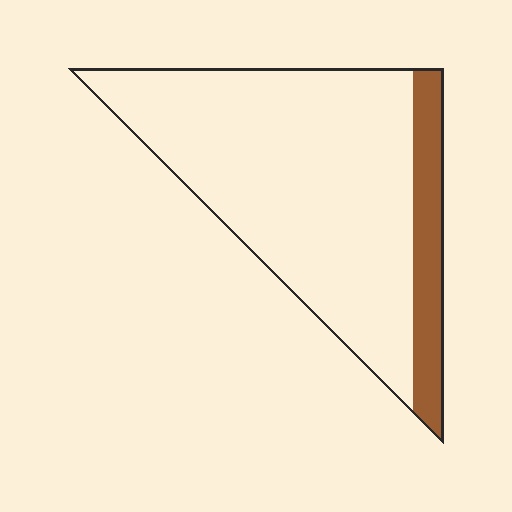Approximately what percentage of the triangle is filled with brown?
Approximately 15%.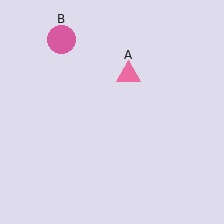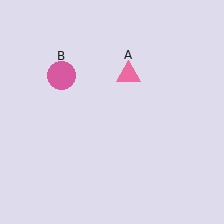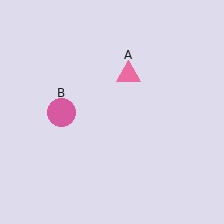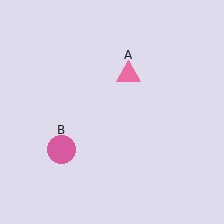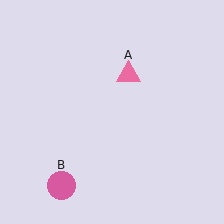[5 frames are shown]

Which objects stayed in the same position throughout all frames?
Pink triangle (object A) remained stationary.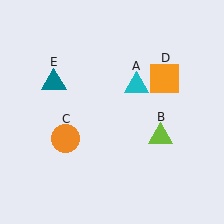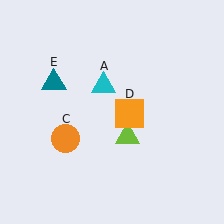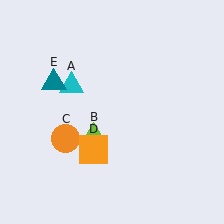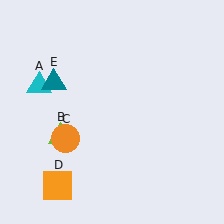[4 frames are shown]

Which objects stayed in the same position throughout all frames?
Orange circle (object C) and teal triangle (object E) remained stationary.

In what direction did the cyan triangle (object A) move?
The cyan triangle (object A) moved left.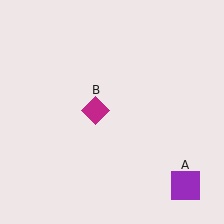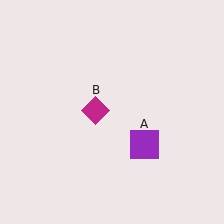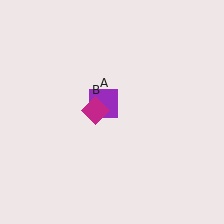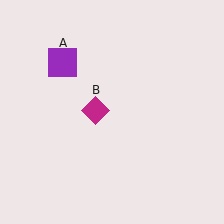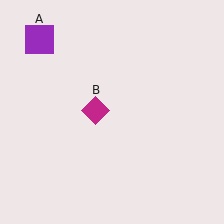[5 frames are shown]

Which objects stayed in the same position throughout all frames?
Magenta diamond (object B) remained stationary.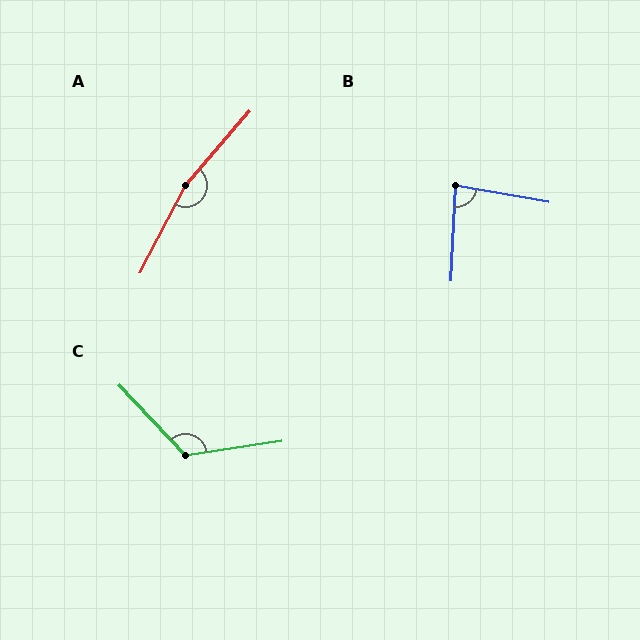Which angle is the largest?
A, at approximately 167 degrees.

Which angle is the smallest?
B, at approximately 82 degrees.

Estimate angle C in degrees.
Approximately 125 degrees.